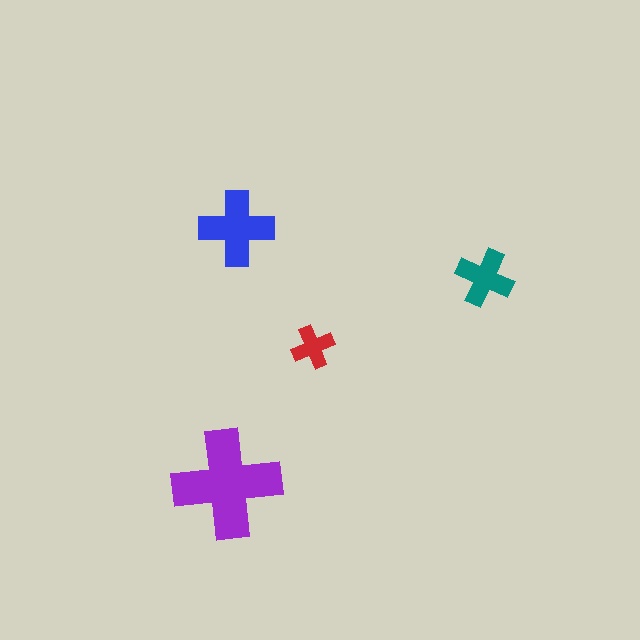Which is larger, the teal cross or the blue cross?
The blue one.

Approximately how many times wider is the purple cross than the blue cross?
About 1.5 times wider.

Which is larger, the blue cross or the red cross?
The blue one.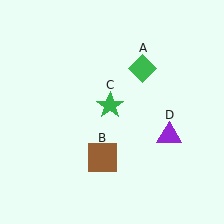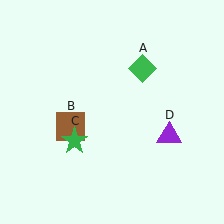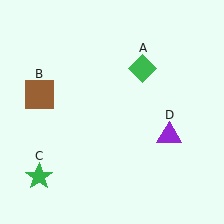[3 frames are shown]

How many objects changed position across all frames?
2 objects changed position: brown square (object B), green star (object C).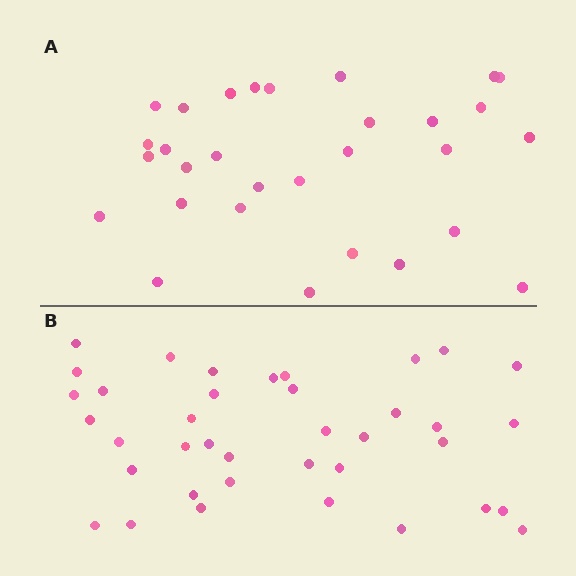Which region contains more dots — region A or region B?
Region B (the bottom region) has more dots.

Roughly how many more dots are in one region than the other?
Region B has roughly 8 or so more dots than region A.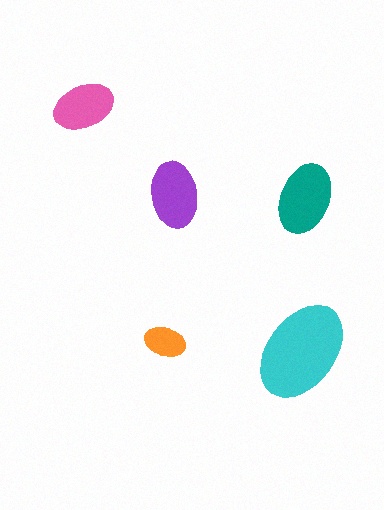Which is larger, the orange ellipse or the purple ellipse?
The purple one.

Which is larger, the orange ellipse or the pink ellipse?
The pink one.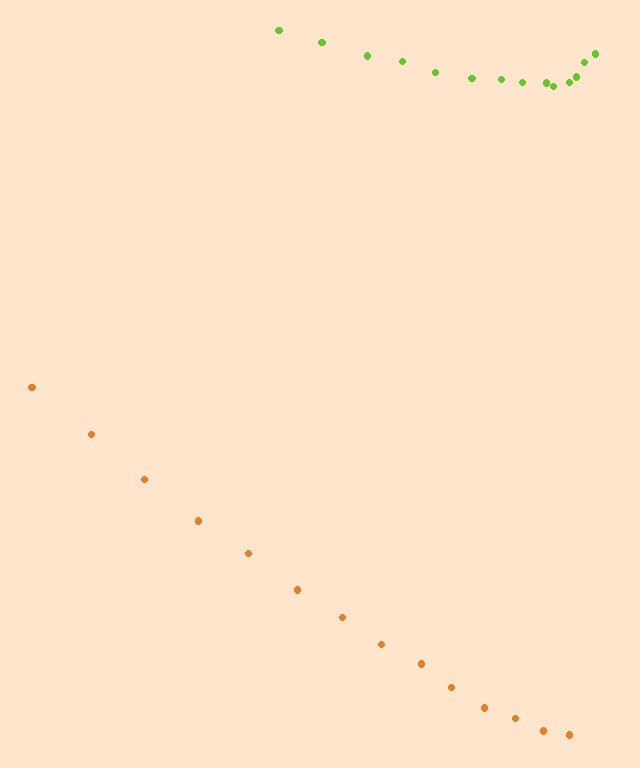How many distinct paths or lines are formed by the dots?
There are 2 distinct paths.